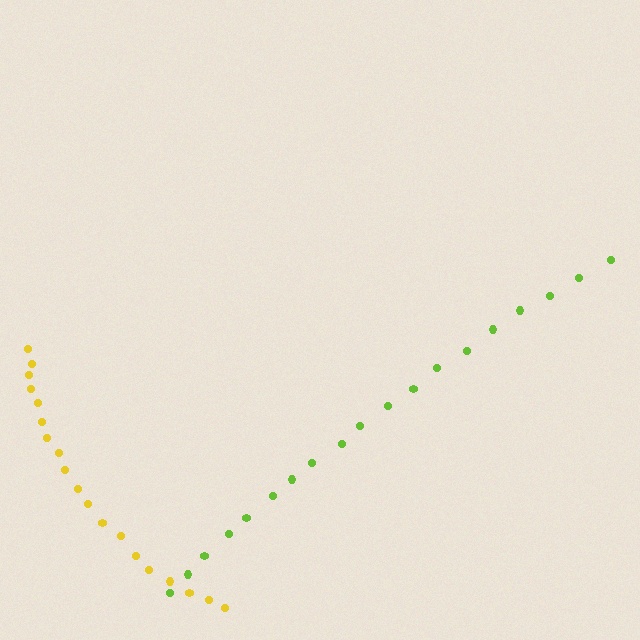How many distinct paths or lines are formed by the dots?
There are 2 distinct paths.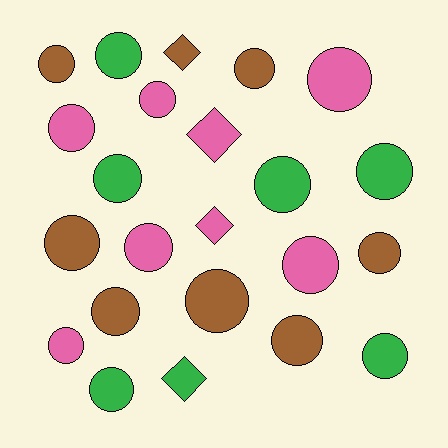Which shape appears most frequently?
Circle, with 19 objects.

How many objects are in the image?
There are 23 objects.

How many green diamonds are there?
There is 1 green diamond.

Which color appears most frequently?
Brown, with 8 objects.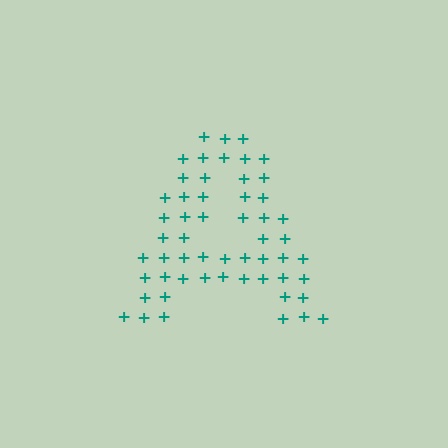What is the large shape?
The large shape is the letter A.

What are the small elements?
The small elements are plus signs.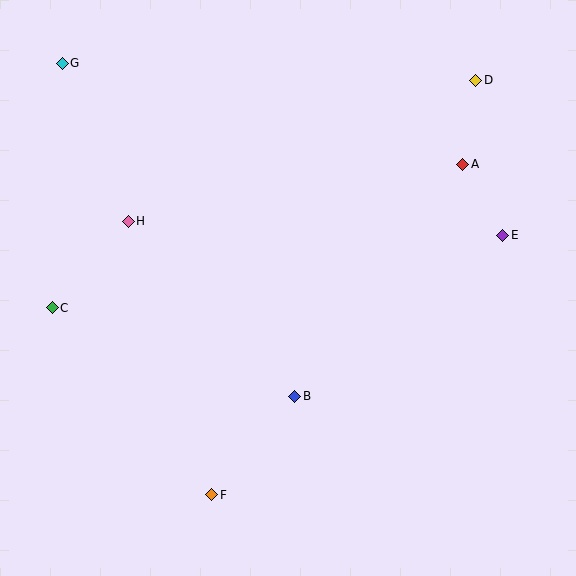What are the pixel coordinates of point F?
Point F is at (212, 495).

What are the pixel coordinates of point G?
Point G is at (62, 63).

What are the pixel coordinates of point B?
Point B is at (295, 396).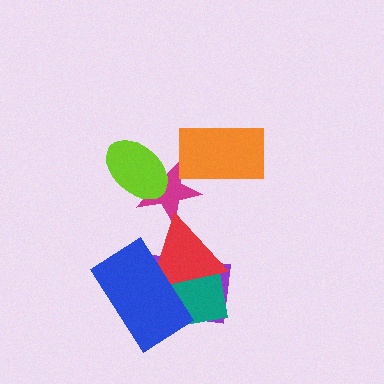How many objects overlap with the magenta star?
3 objects overlap with the magenta star.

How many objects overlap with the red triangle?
4 objects overlap with the red triangle.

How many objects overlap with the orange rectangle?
1 object overlaps with the orange rectangle.